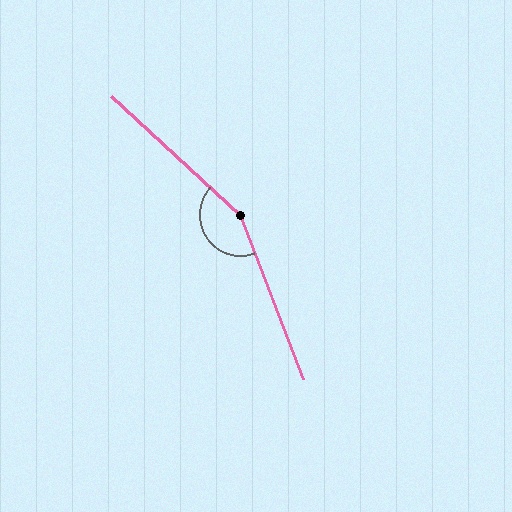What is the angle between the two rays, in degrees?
Approximately 154 degrees.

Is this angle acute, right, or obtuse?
It is obtuse.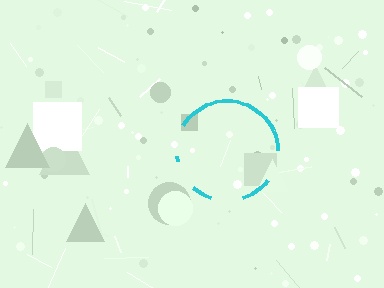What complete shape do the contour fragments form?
The contour fragments form a circle.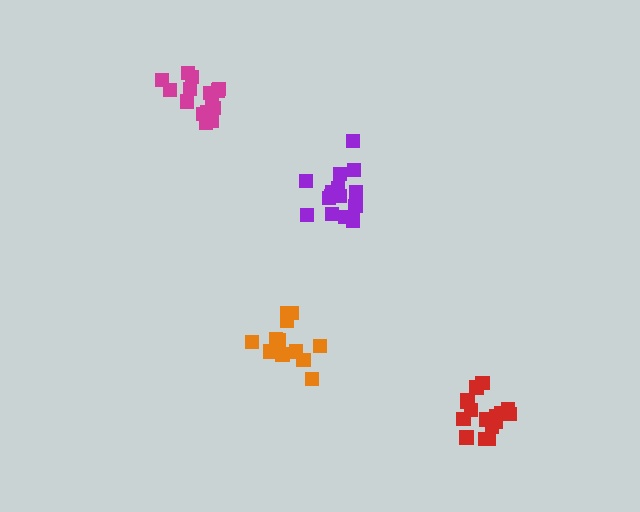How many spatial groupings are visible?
There are 4 spatial groupings.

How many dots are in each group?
Group 1: 15 dots, Group 2: 16 dots, Group 3: 15 dots, Group 4: 12 dots (58 total).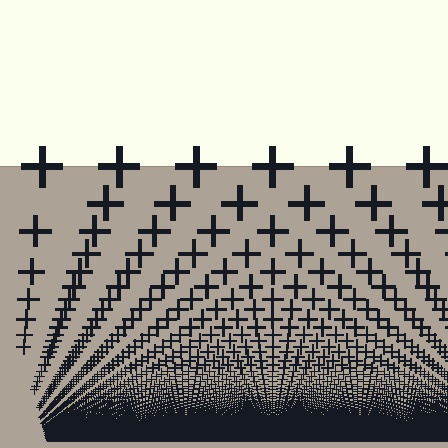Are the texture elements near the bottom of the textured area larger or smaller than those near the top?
Smaller. The gradient is inverted — elements near the bottom are smaller and denser.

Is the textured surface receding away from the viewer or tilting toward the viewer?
The surface appears to tilt toward the viewer. Texture elements get larger and sparser toward the top.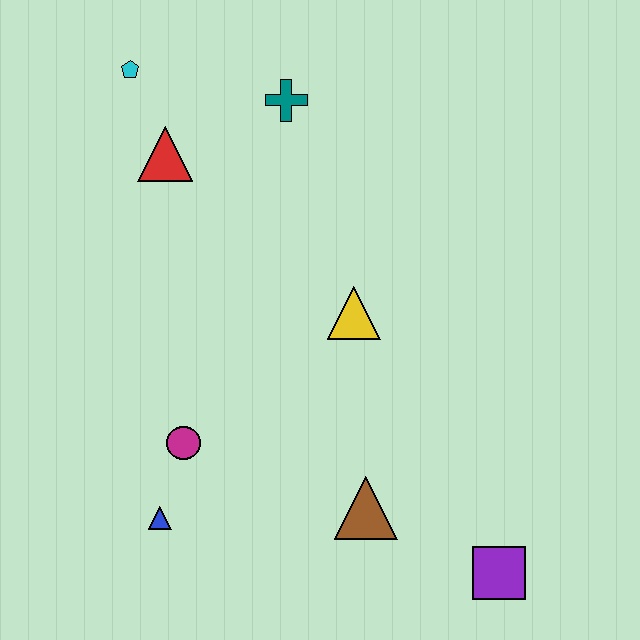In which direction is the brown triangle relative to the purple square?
The brown triangle is to the left of the purple square.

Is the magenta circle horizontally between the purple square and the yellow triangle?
No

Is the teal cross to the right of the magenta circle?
Yes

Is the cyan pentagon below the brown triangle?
No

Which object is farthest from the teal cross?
The purple square is farthest from the teal cross.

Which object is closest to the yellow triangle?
The brown triangle is closest to the yellow triangle.